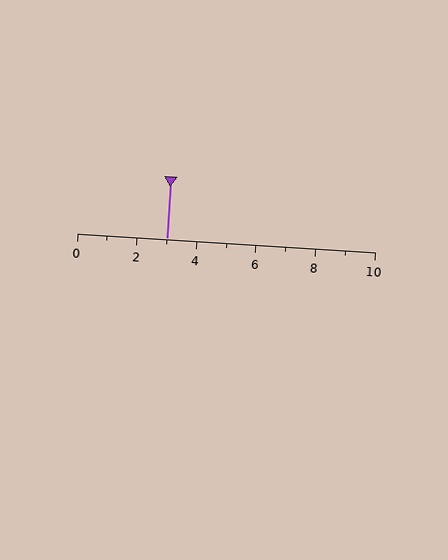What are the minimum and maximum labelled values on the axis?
The axis runs from 0 to 10.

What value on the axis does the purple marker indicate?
The marker indicates approximately 3.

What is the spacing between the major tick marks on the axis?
The major ticks are spaced 2 apart.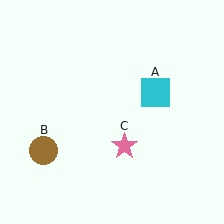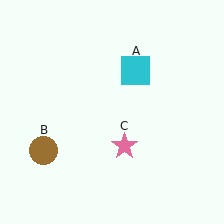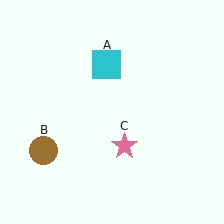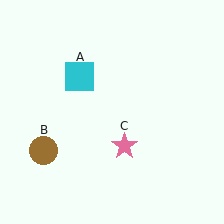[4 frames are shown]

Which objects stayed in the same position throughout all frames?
Brown circle (object B) and pink star (object C) remained stationary.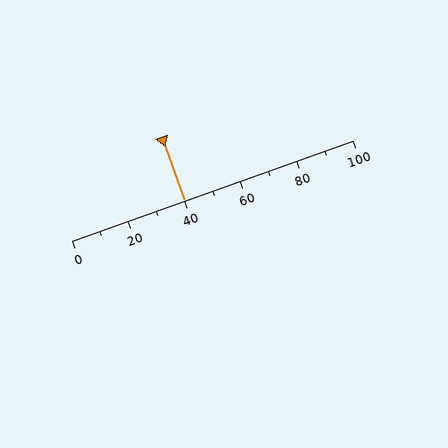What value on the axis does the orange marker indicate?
The marker indicates approximately 40.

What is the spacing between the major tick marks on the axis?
The major ticks are spaced 20 apart.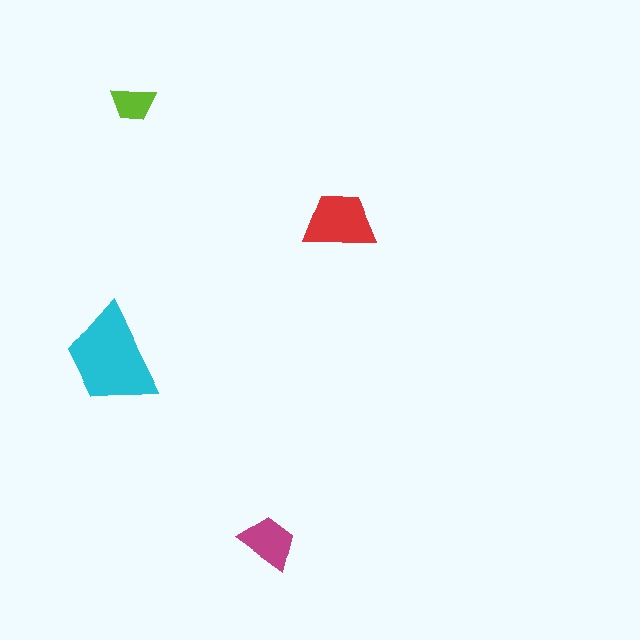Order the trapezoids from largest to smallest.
the cyan one, the red one, the magenta one, the lime one.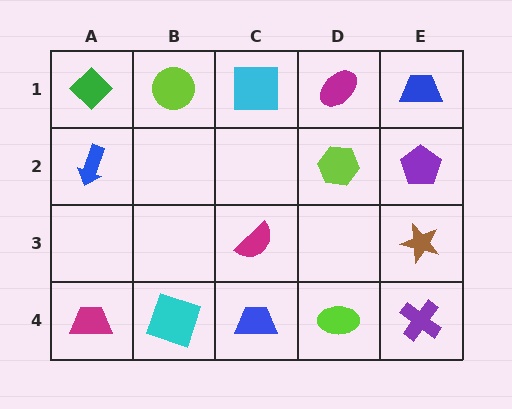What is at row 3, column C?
A magenta semicircle.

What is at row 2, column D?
A lime hexagon.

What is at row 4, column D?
A lime ellipse.